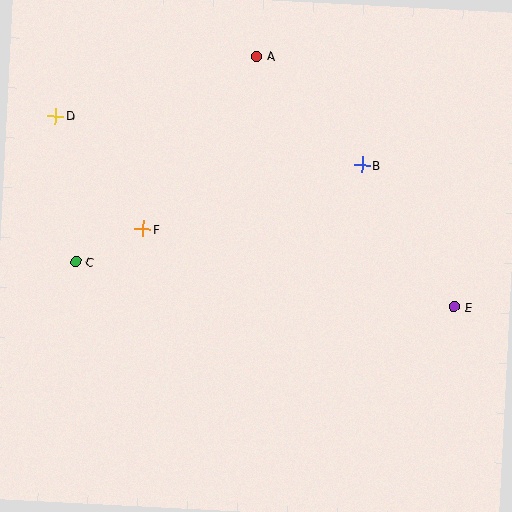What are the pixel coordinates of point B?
Point B is at (362, 165).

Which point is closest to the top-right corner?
Point B is closest to the top-right corner.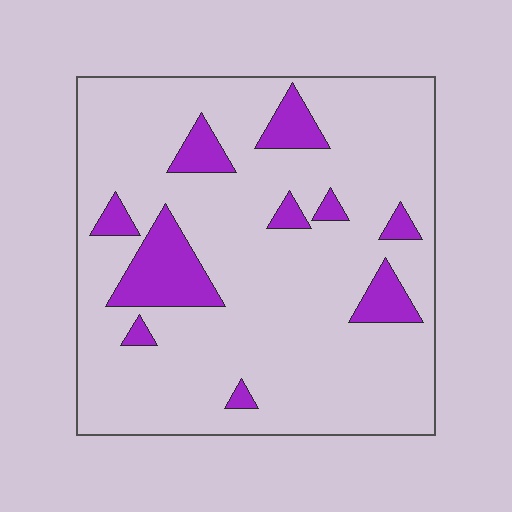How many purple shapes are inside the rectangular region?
10.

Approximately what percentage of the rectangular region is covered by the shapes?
Approximately 15%.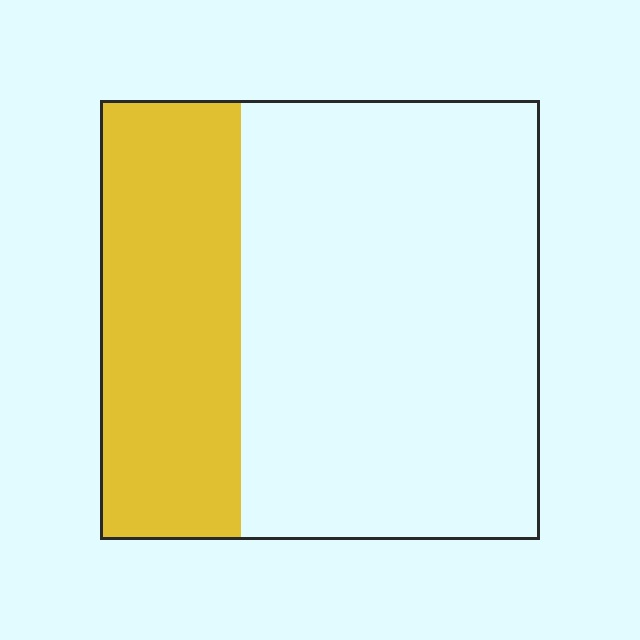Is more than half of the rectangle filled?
No.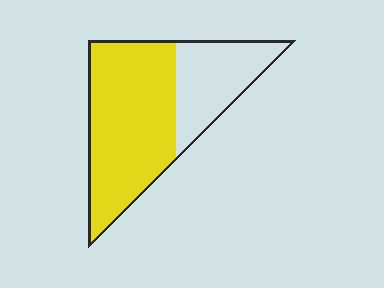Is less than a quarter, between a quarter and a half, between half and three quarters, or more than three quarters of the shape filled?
Between half and three quarters.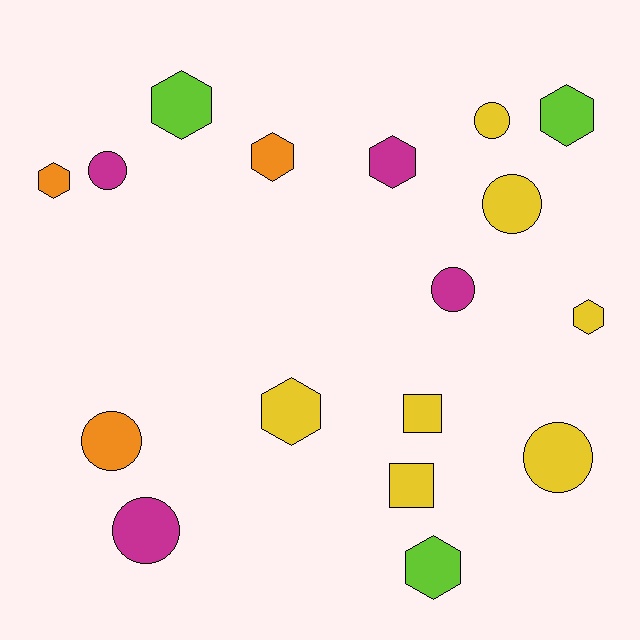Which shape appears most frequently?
Hexagon, with 8 objects.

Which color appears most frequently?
Yellow, with 7 objects.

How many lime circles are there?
There are no lime circles.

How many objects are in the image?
There are 17 objects.